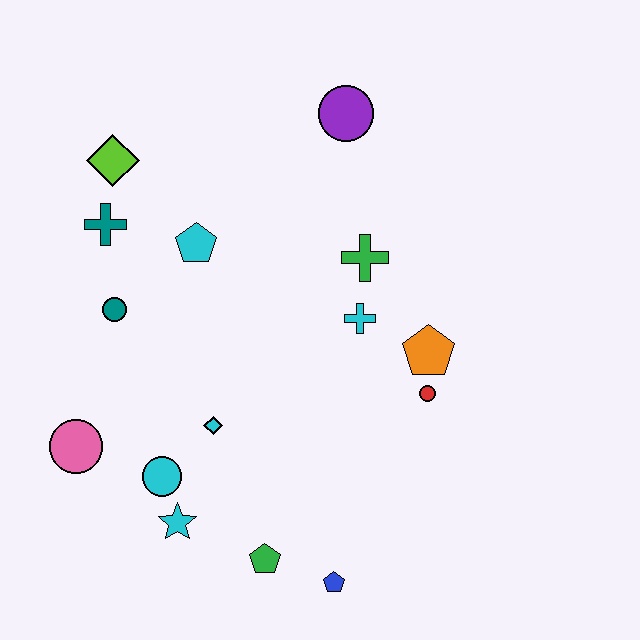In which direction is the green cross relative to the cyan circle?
The green cross is above the cyan circle.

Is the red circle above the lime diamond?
No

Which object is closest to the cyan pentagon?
The teal cross is closest to the cyan pentagon.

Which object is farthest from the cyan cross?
The pink circle is farthest from the cyan cross.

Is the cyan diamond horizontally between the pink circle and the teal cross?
No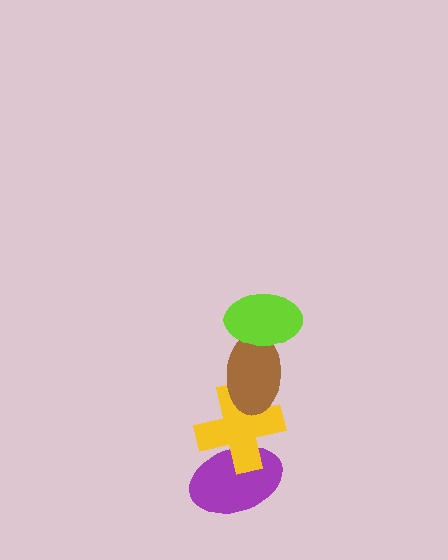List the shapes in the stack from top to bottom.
From top to bottom: the lime ellipse, the brown ellipse, the yellow cross, the purple ellipse.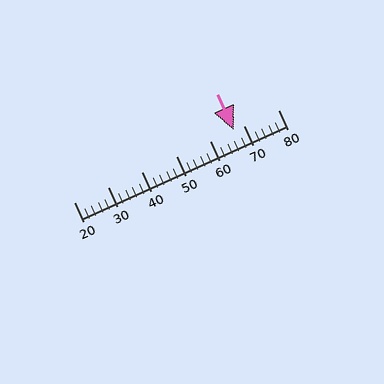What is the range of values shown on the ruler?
The ruler shows values from 20 to 80.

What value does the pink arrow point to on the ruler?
The pink arrow points to approximately 67.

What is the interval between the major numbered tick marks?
The major tick marks are spaced 10 units apart.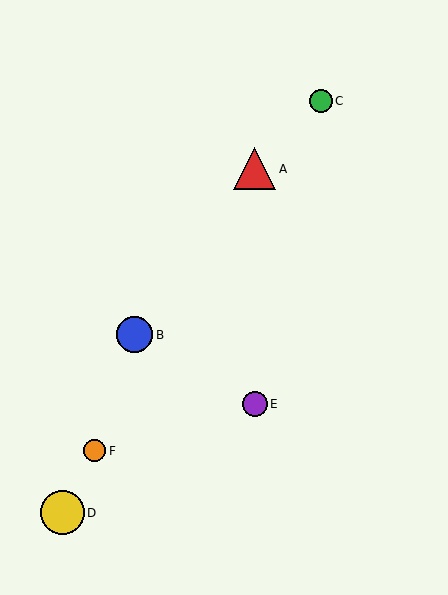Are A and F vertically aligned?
No, A is at x≈255 and F is at x≈95.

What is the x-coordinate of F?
Object F is at x≈95.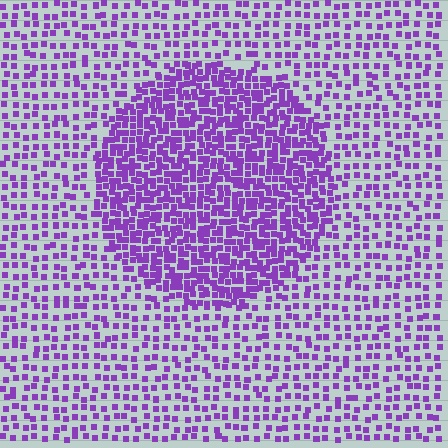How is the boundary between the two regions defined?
The boundary is defined by a change in element density (approximately 2.2x ratio). All elements are the same color, size, and shape.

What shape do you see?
I see a circle.